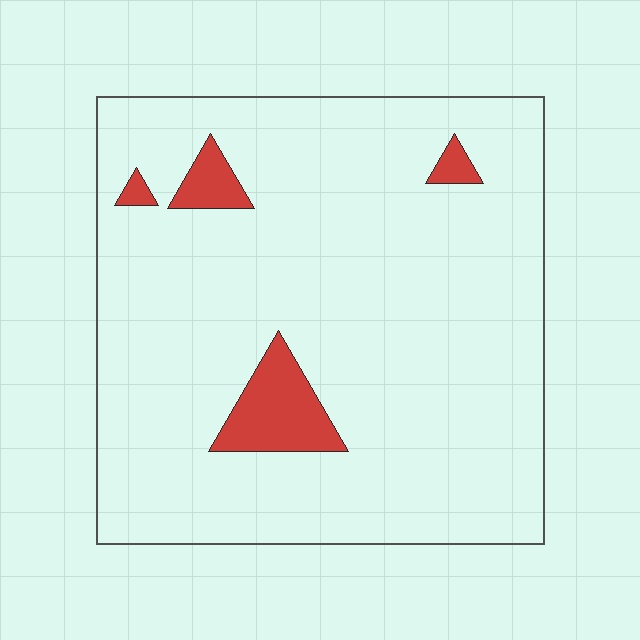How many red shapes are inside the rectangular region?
4.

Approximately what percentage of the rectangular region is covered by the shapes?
Approximately 5%.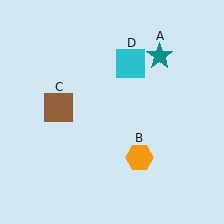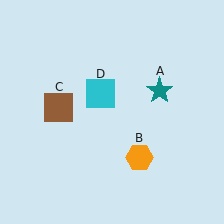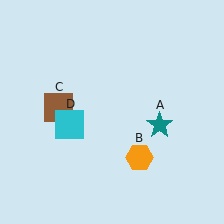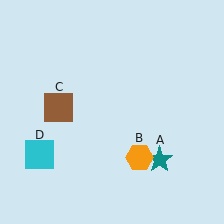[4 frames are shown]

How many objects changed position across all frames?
2 objects changed position: teal star (object A), cyan square (object D).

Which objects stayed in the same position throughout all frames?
Orange hexagon (object B) and brown square (object C) remained stationary.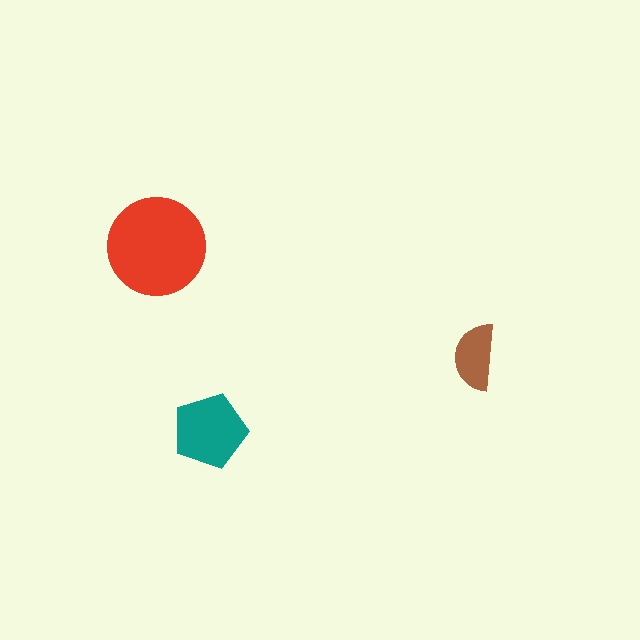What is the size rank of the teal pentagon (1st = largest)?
2nd.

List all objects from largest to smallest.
The red circle, the teal pentagon, the brown semicircle.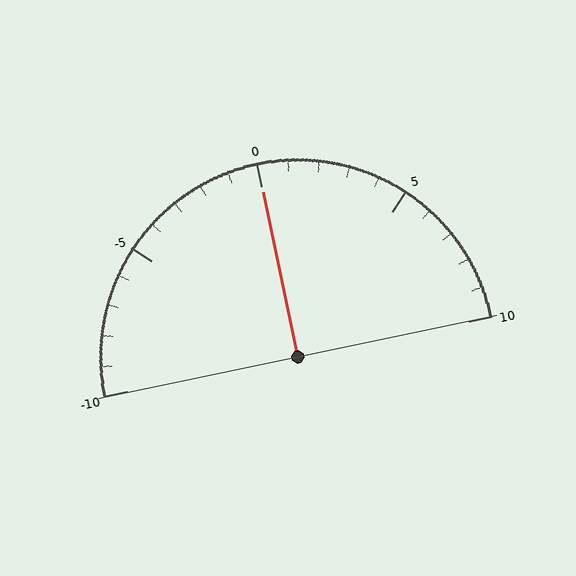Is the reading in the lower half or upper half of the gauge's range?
The reading is in the upper half of the range (-10 to 10).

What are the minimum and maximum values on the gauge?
The gauge ranges from -10 to 10.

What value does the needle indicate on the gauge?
The needle indicates approximately 0.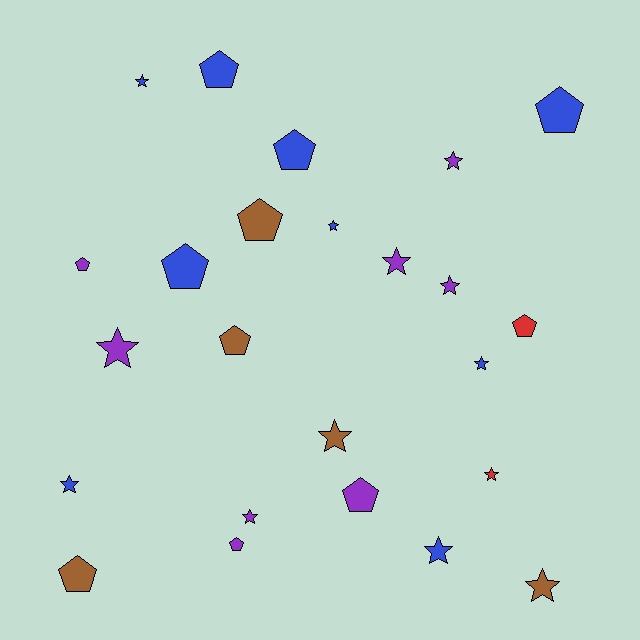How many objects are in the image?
There are 24 objects.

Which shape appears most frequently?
Star, with 13 objects.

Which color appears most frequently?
Blue, with 9 objects.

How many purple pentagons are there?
There are 3 purple pentagons.